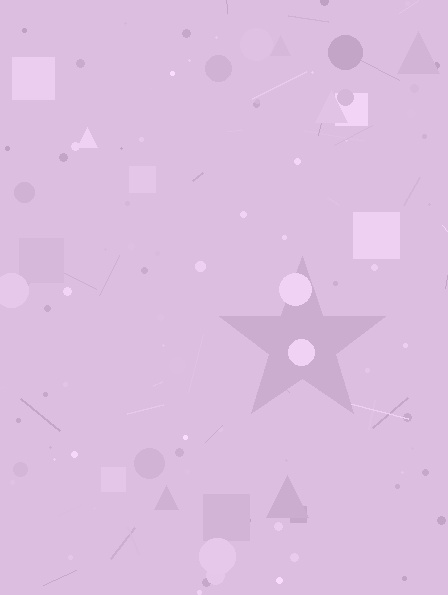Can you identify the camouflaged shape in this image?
The camouflaged shape is a star.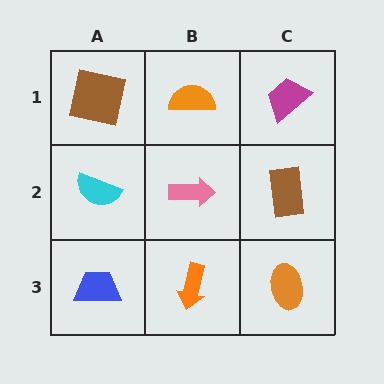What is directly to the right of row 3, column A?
An orange arrow.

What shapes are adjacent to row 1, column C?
A brown rectangle (row 2, column C), an orange semicircle (row 1, column B).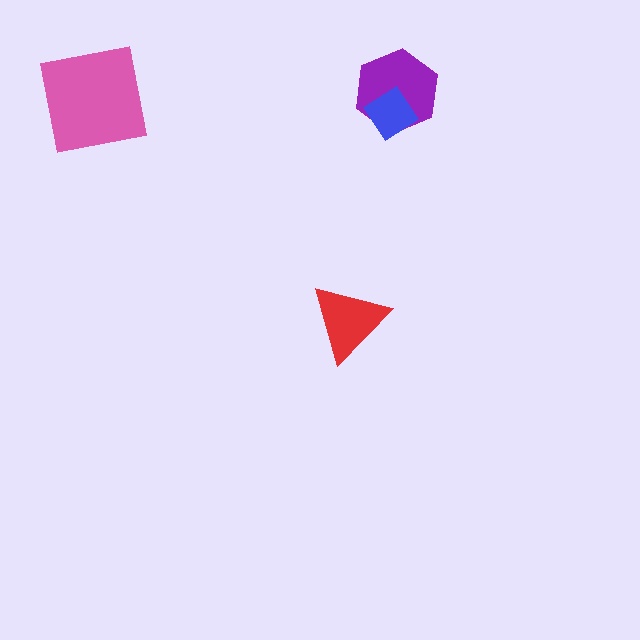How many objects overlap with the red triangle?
0 objects overlap with the red triangle.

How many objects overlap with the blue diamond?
1 object overlaps with the blue diamond.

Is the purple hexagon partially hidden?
Yes, it is partially covered by another shape.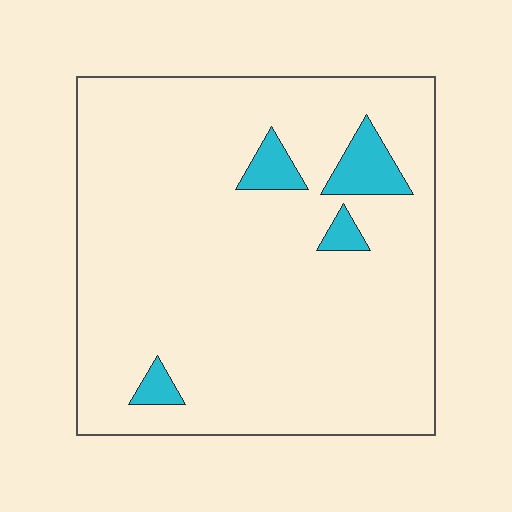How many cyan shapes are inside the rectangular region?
4.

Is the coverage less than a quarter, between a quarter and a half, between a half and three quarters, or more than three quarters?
Less than a quarter.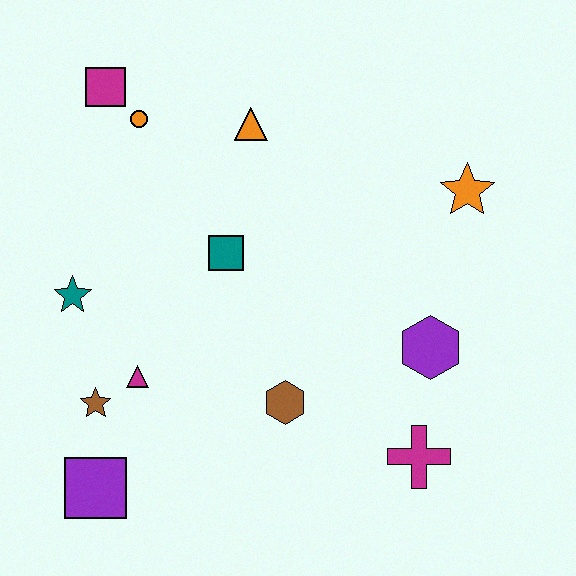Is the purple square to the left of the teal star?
No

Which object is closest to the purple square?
The brown star is closest to the purple square.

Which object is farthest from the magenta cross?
The magenta square is farthest from the magenta cross.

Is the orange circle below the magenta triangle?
No